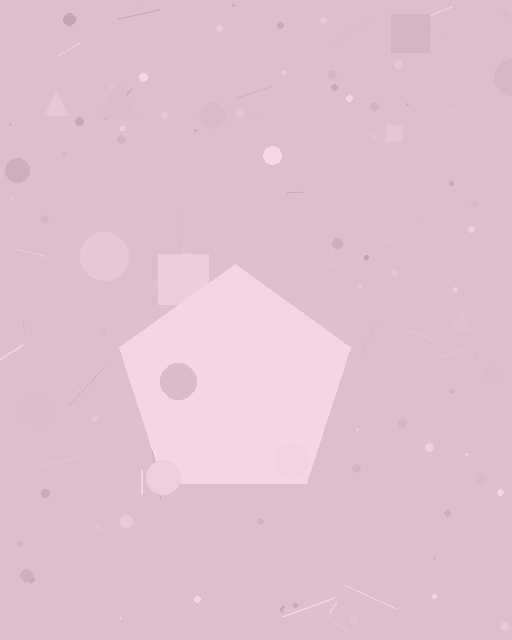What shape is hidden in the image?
A pentagon is hidden in the image.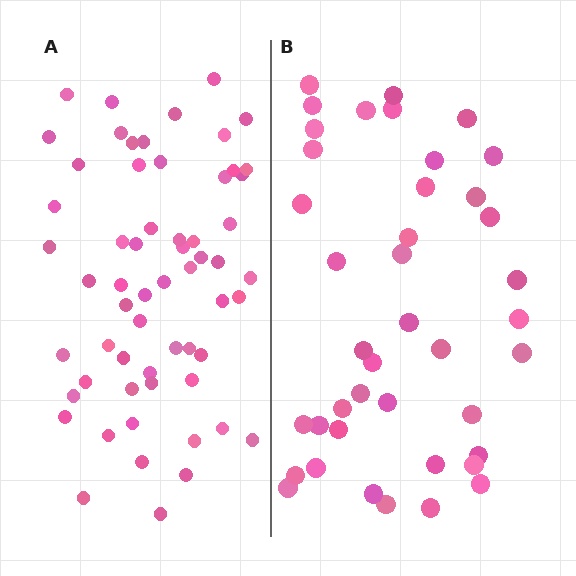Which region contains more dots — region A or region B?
Region A (the left region) has more dots.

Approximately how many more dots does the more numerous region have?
Region A has approximately 20 more dots than region B.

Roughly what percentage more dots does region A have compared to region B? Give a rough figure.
About 45% more.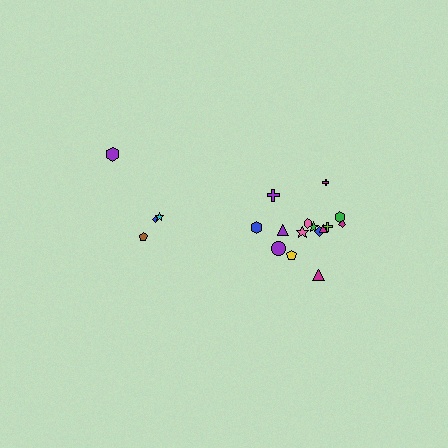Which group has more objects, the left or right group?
The right group.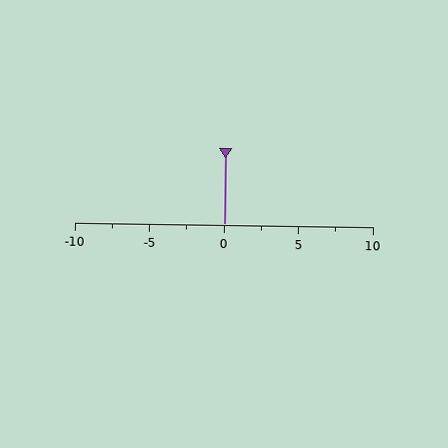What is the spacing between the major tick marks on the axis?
The major ticks are spaced 5 apart.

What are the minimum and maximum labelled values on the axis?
The axis runs from -10 to 10.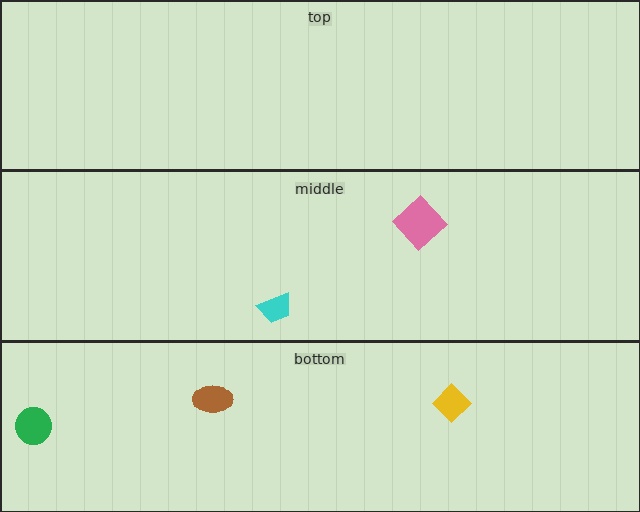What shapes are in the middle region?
The pink diamond, the cyan trapezoid.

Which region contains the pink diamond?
The middle region.